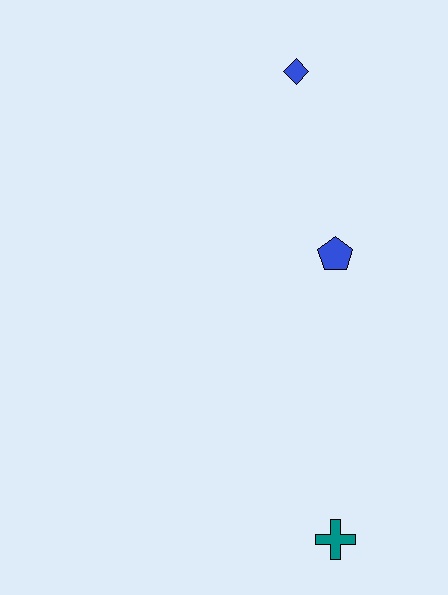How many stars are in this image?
There are no stars.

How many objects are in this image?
There are 3 objects.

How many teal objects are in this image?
There is 1 teal object.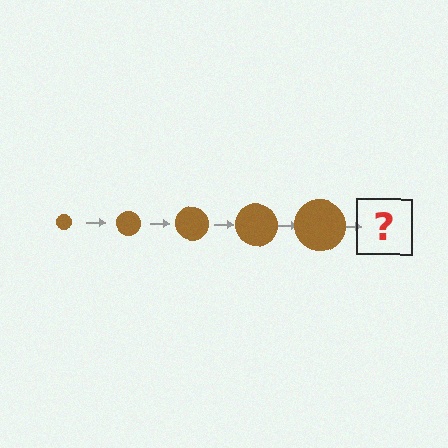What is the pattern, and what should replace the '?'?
The pattern is that the circle gets progressively larger each step. The '?' should be a brown circle, larger than the previous one.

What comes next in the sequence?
The next element should be a brown circle, larger than the previous one.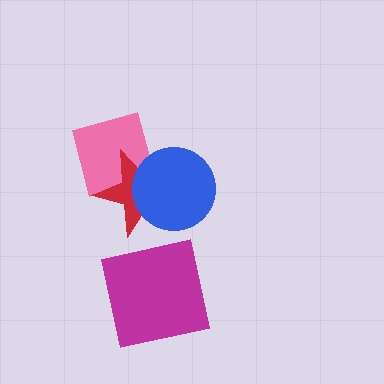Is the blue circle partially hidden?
No, no other shape covers it.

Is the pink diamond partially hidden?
Yes, it is partially covered by another shape.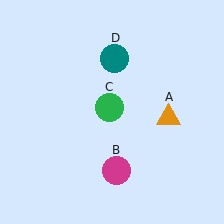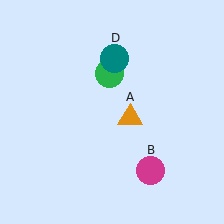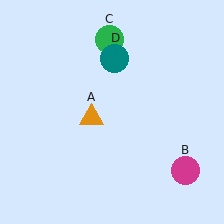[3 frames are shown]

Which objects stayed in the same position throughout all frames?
Teal circle (object D) remained stationary.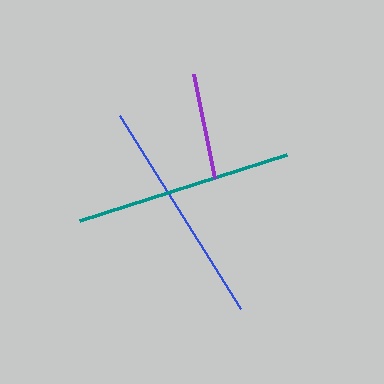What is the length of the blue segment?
The blue segment is approximately 227 pixels long.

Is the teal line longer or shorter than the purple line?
The teal line is longer than the purple line.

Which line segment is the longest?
The blue line is the longest at approximately 227 pixels.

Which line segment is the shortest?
The purple line is the shortest at approximately 107 pixels.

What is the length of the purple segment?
The purple segment is approximately 107 pixels long.